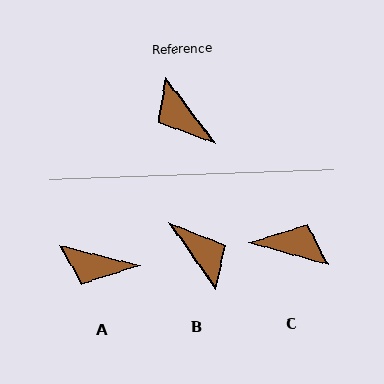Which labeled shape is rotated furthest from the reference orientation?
B, about 178 degrees away.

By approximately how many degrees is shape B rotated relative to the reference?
Approximately 178 degrees counter-clockwise.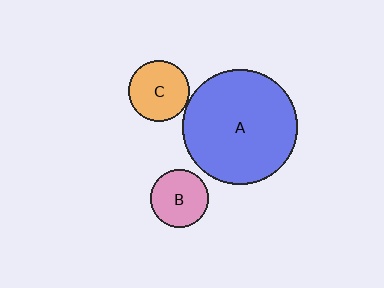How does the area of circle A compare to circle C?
Approximately 3.5 times.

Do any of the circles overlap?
No, none of the circles overlap.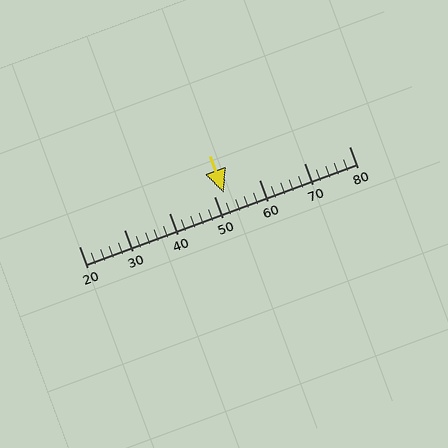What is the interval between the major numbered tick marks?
The major tick marks are spaced 10 units apart.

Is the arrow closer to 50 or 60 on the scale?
The arrow is closer to 50.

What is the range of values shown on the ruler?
The ruler shows values from 20 to 80.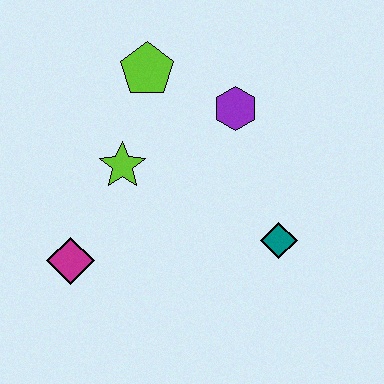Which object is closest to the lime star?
The lime pentagon is closest to the lime star.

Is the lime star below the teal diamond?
No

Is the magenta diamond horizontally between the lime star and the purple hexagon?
No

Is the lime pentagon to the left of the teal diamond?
Yes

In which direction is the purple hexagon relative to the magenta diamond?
The purple hexagon is to the right of the magenta diamond.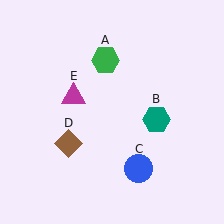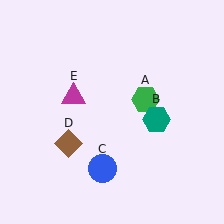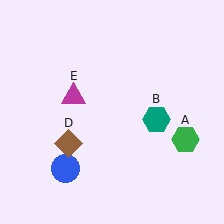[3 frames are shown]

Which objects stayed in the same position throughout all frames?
Teal hexagon (object B) and brown diamond (object D) and magenta triangle (object E) remained stationary.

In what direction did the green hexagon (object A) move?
The green hexagon (object A) moved down and to the right.